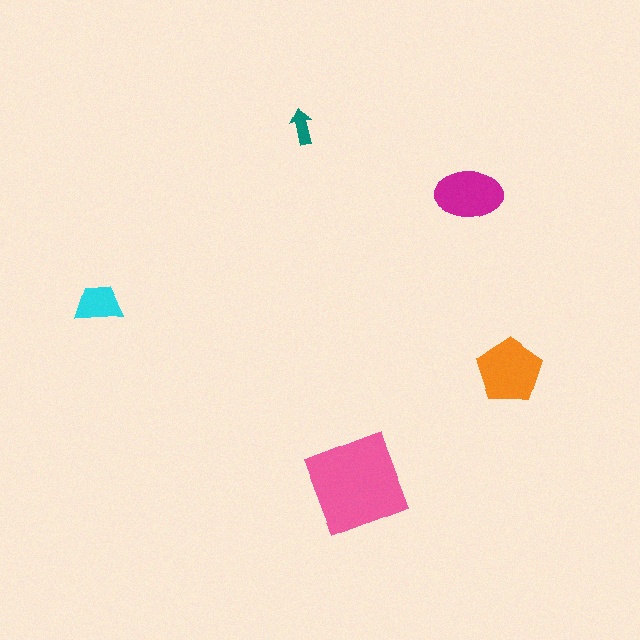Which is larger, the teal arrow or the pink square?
The pink square.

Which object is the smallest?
The teal arrow.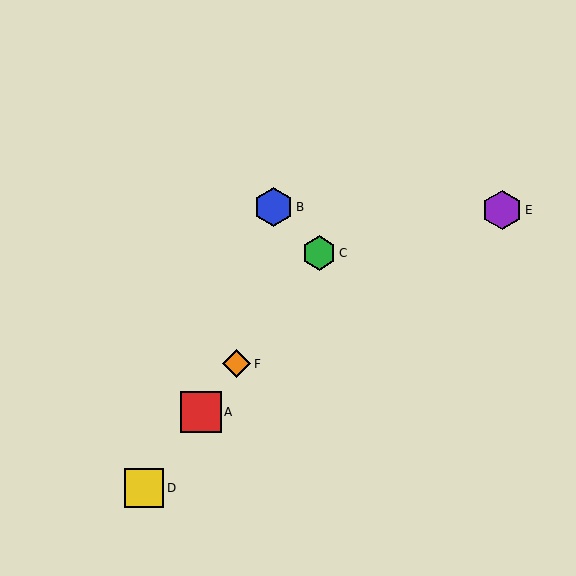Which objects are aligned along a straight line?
Objects A, C, D, F are aligned along a straight line.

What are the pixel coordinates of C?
Object C is at (319, 253).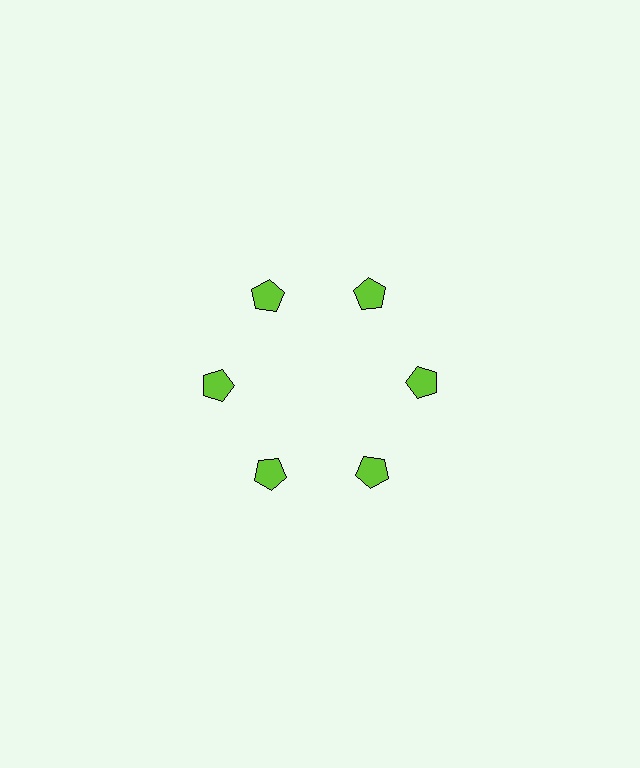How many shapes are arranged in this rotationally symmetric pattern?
There are 6 shapes, arranged in 6 groups of 1.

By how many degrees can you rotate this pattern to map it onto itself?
The pattern maps onto itself every 60 degrees of rotation.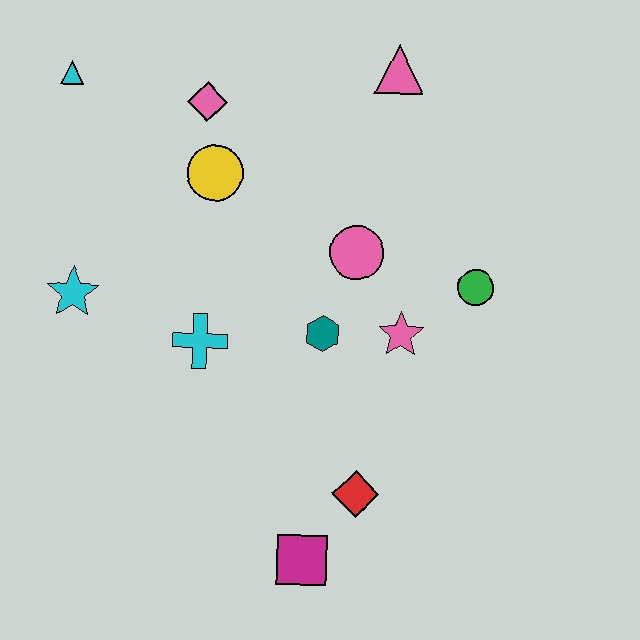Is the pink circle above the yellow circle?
No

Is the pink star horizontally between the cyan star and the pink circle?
No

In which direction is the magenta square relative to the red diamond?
The magenta square is below the red diamond.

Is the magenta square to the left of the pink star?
Yes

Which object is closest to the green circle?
The pink star is closest to the green circle.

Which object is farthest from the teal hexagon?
The cyan triangle is farthest from the teal hexagon.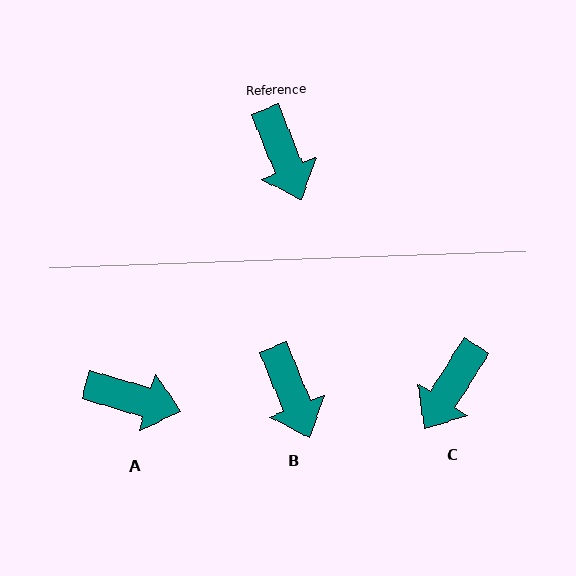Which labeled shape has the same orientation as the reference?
B.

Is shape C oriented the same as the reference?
No, it is off by about 54 degrees.